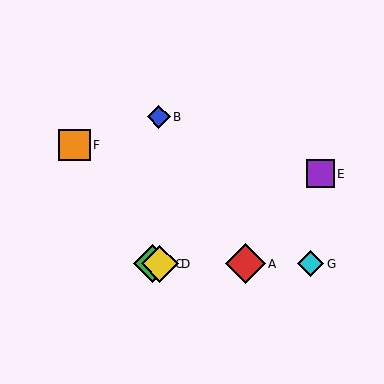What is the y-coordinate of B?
Object B is at y≈117.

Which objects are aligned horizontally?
Objects A, C, D, G are aligned horizontally.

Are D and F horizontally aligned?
No, D is at y≈264 and F is at y≈145.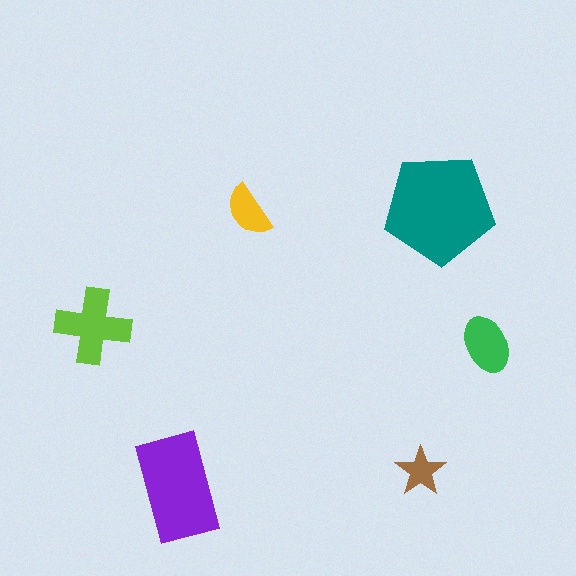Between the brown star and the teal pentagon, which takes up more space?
The teal pentagon.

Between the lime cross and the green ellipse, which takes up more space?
The lime cross.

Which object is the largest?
The teal pentagon.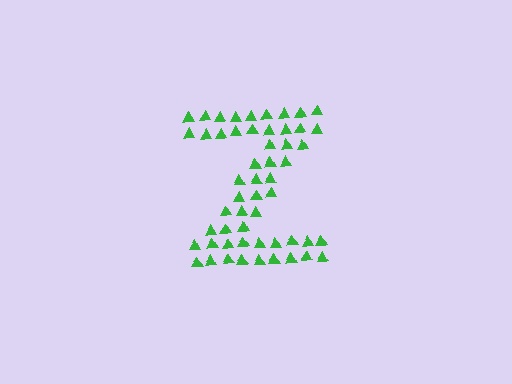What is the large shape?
The large shape is the letter Z.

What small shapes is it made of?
It is made of small triangles.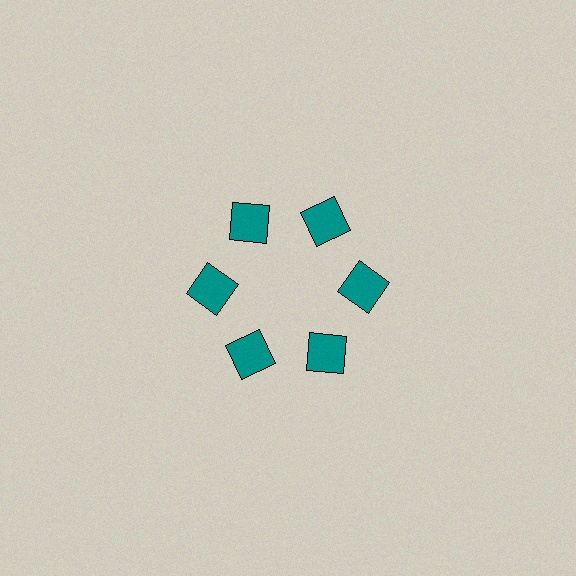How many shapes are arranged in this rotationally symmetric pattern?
There are 6 shapes, arranged in 6 groups of 1.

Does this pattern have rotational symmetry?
Yes, this pattern has 6-fold rotational symmetry. It looks the same after rotating 60 degrees around the center.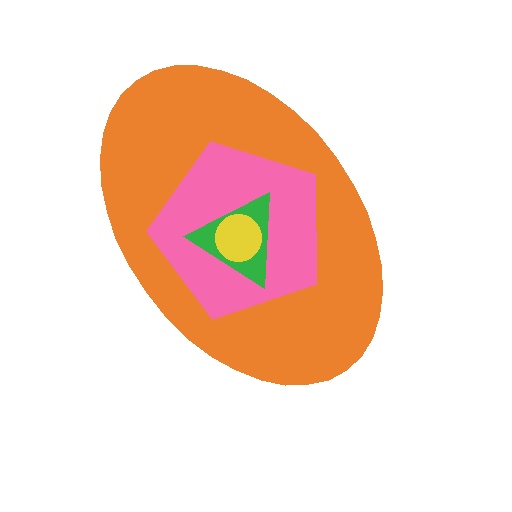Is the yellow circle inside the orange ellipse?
Yes.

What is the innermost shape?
The yellow circle.